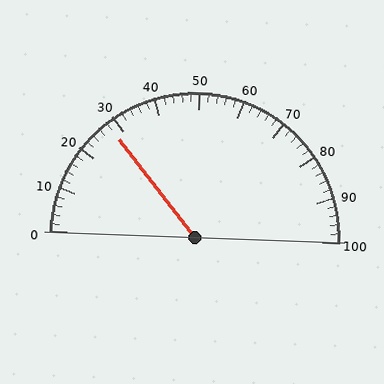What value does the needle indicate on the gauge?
The needle indicates approximately 28.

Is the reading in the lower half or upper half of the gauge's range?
The reading is in the lower half of the range (0 to 100).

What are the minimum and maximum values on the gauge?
The gauge ranges from 0 to 100.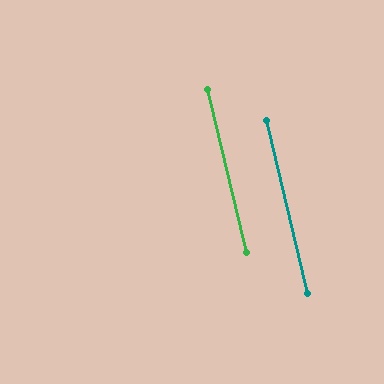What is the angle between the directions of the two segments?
Approximately 0 degrees.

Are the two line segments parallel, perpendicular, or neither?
Parallel — their directions differ by only 0.2°.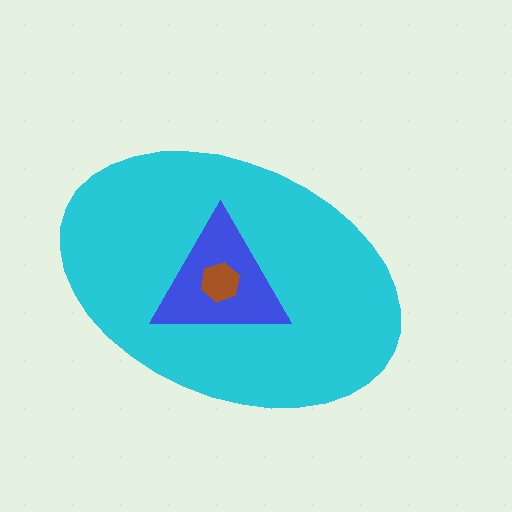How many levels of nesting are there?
3.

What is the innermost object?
The brown hexagon.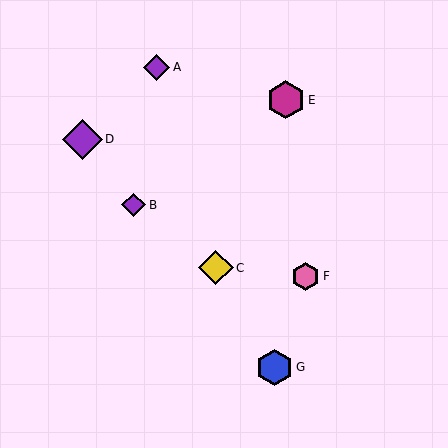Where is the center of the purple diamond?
The center of the purple diamond is at (134, 205).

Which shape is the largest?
The purple diamond (labeled D) is the largest.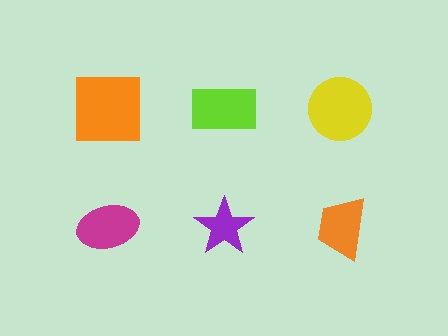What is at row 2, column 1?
A magenta ellipse.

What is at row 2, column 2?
A purple star.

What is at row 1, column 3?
A yellow circle.